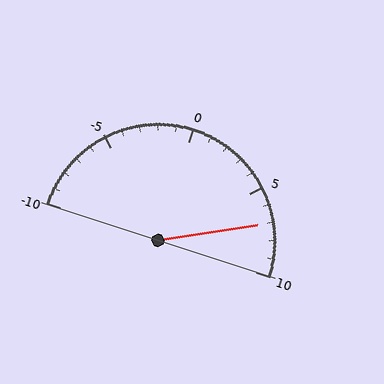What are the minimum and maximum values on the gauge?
The gauge ranges from -10 to 10.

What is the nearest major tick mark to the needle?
The nearest major tick mark is 5.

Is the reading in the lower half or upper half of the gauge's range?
The reading is in the upper half of the range (-10 to 10).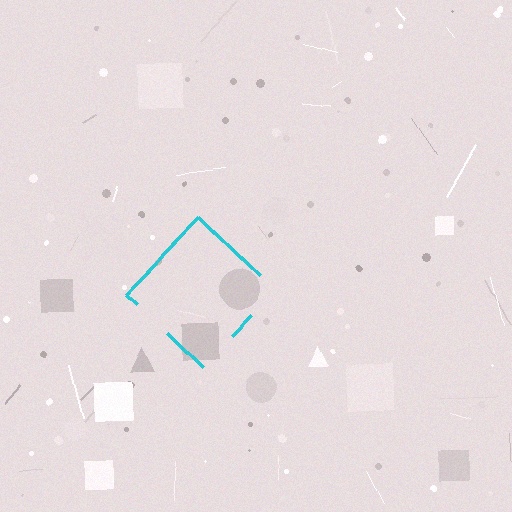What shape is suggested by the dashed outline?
The dashed outline suggests a diamond.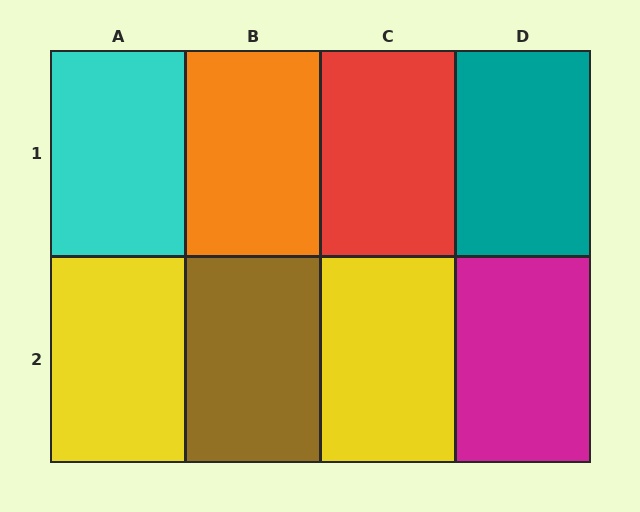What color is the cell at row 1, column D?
Teal.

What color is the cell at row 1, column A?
Cyan.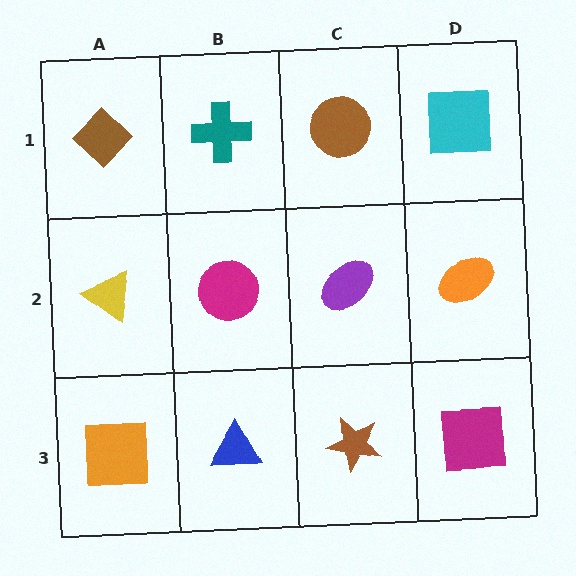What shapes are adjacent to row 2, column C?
A brown circle (row 1, column C), a brown star (row 3, column C), a magenta circle (row 2, column B), an orange ellipse (row 2, column D).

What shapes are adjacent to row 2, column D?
A cyan square (row 1, column D), a magenta square (row 3, column D), a purple ellipse (row 2, column C).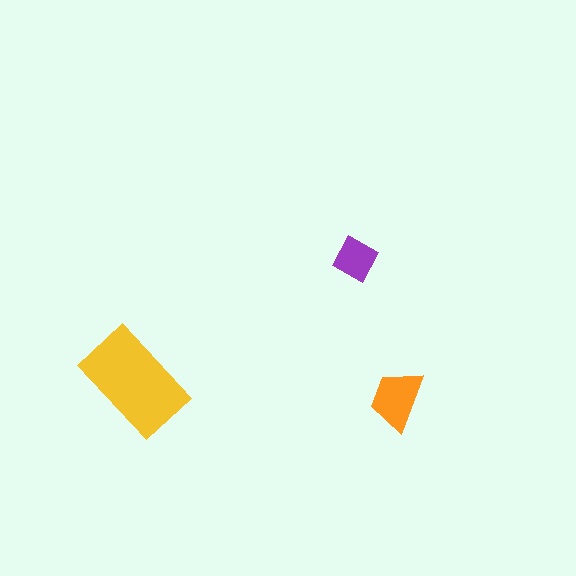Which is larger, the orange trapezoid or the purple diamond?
The orange trapezoid.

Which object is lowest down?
The orange trapezoid is bottommost.